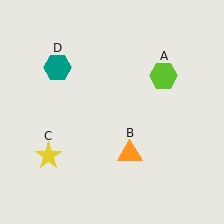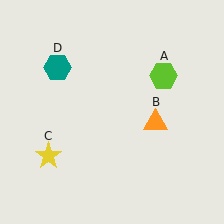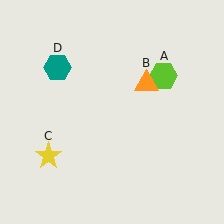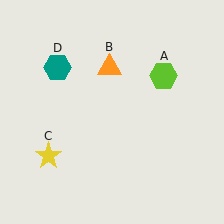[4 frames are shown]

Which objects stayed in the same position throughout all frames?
Lime hexagon (object A) and yellow star (object C) and teal hexagon (object D) remained stationary.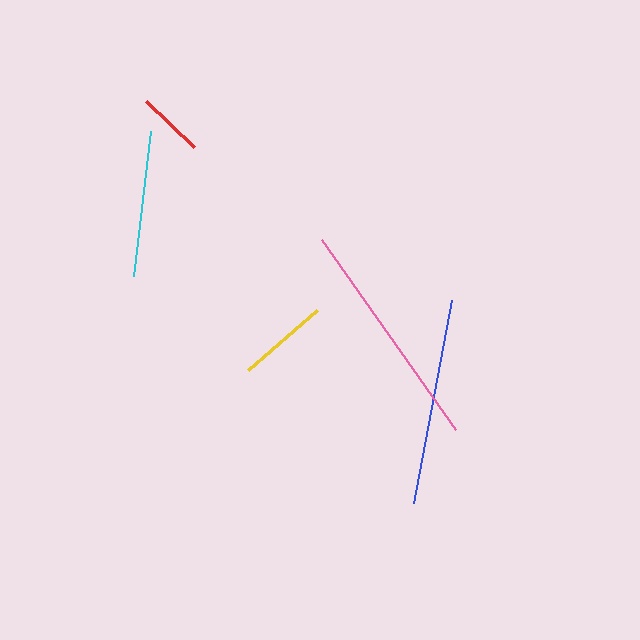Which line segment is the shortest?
The red line is the shortest at approximately 67 pixels.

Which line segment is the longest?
The pink line is the longest at approximately 233 pixels.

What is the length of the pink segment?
The pink segment is approximately 233 pixels long.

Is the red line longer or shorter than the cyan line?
The cyan line is longer than the red line.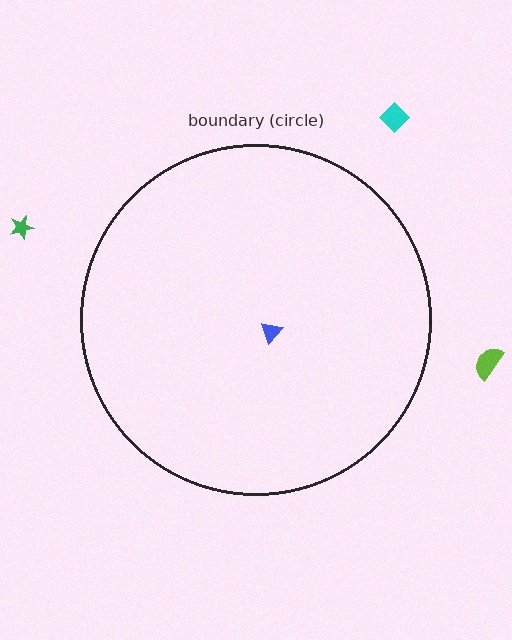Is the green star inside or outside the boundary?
Outside.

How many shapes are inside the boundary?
1 inside, 3 outside.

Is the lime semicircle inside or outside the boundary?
Outside.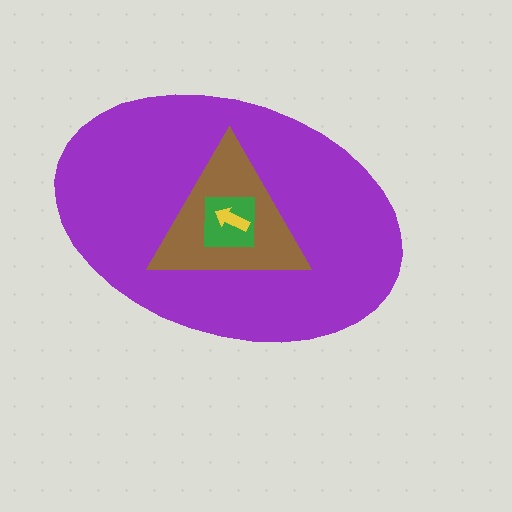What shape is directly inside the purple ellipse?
The brown triangle.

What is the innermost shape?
The yellow arrow.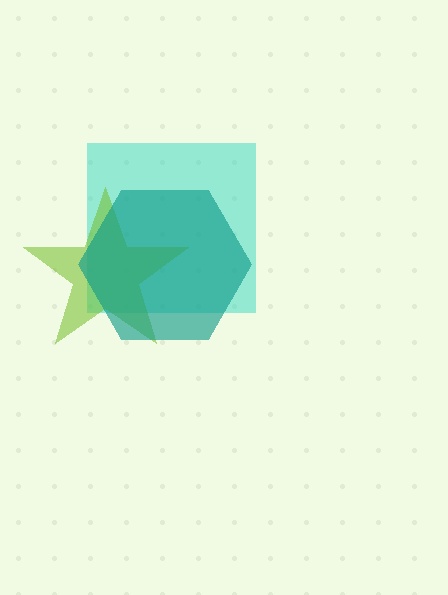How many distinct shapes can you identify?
There are 3 distinct shapes: a cyan square, a lime star, a teal hexagon.